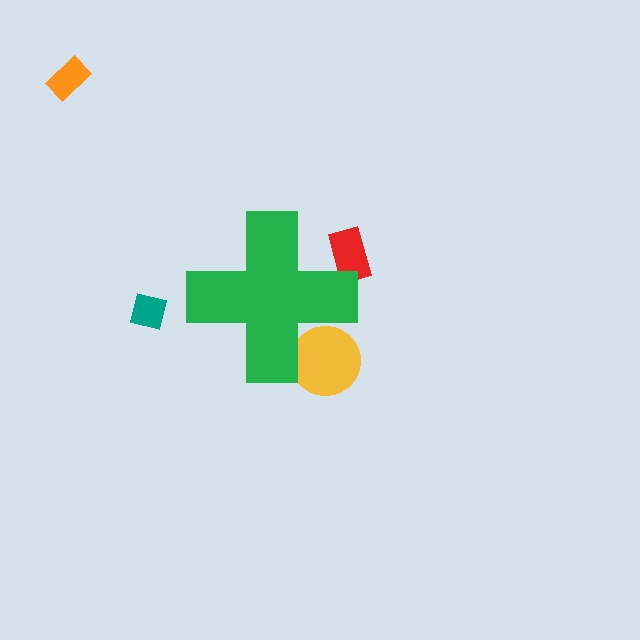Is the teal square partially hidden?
No, the teal square is fully visible.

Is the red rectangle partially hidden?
Yes, the red rectangle is partially hidden behind the green cross.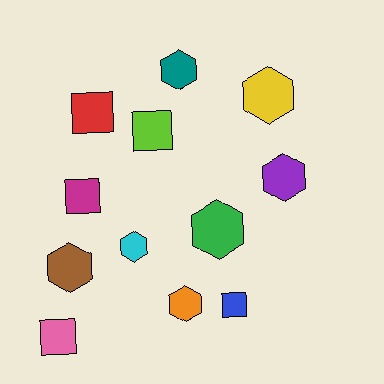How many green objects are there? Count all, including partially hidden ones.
There is 1 green object.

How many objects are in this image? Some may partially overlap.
There are 12 objects.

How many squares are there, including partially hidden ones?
There are 5 squares.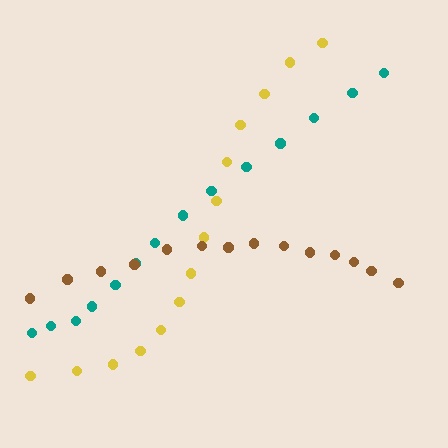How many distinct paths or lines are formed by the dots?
There are 3 distinct paths.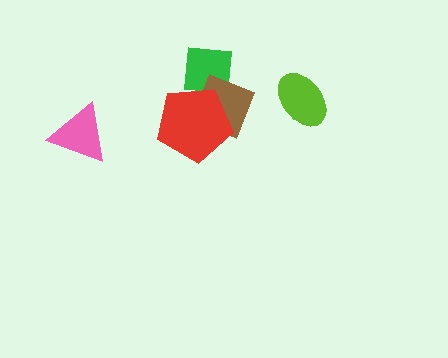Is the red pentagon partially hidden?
No, no other shape covers it.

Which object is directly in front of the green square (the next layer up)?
The brown diamond is directly in front of the green square.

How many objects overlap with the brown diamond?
2 objects overlap with the brown diamond.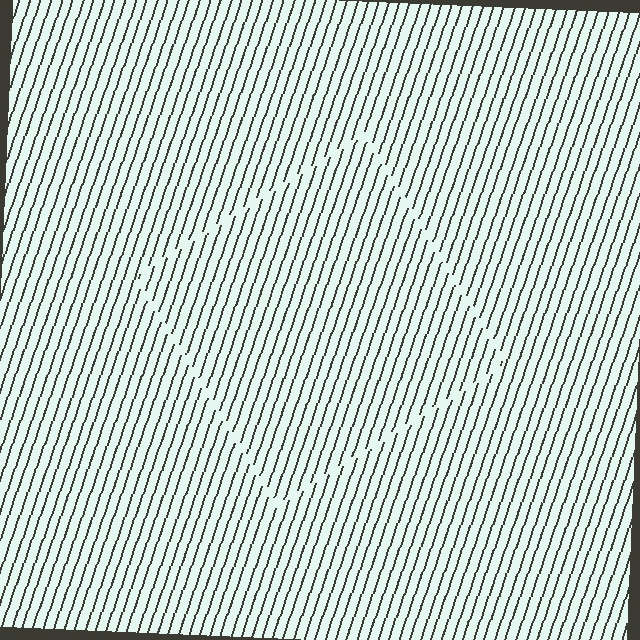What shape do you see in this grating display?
An illusory square. The interior of the shape contains the same grating, shifted by half a period — the contour is defined by the phase discontinuity where line-ends from the inner and outer gratings abut.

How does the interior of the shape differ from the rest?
The interior of the shape contains the same grating, shifted by half a period — the contour is defined by the phase discontinuity where line-ends from the inner and outer gratings abut.